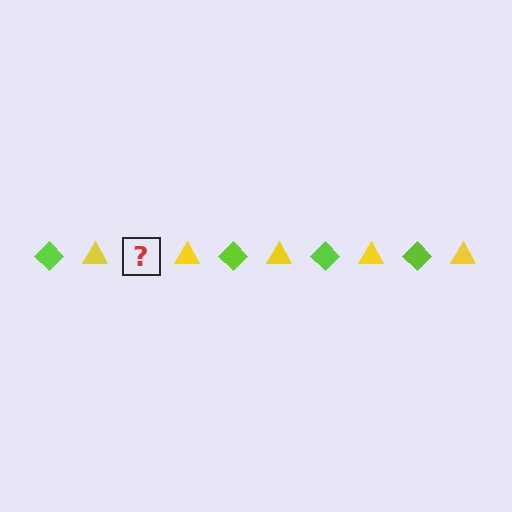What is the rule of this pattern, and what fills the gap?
The rule is that the pattern alternates between lime diamond and yellow triangle. The gap should be filled with a lime diamond.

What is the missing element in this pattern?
The missing element is a lime diamond.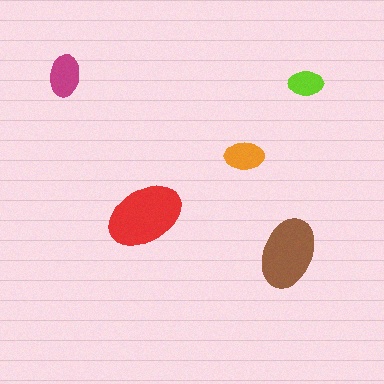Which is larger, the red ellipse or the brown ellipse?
The red one.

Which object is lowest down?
The brown ellipse is bottommost.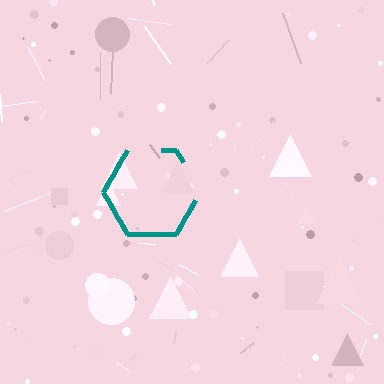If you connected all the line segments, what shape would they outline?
They would outline a hexagon.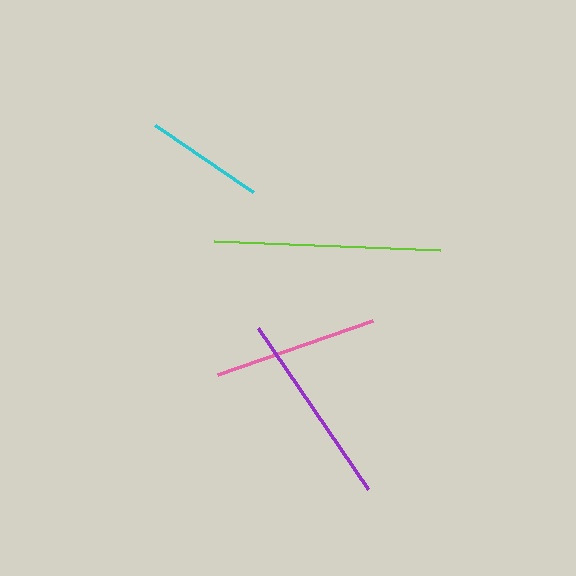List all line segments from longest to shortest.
From longest to shortest: lime, purple, pink, cyan.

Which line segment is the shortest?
The cyan line is the shortest at approximately 119 pixels.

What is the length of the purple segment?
The purple segment is approximately 195 pixels long.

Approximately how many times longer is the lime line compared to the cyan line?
The lime line is approximately 1.9 times the length of the cyan line.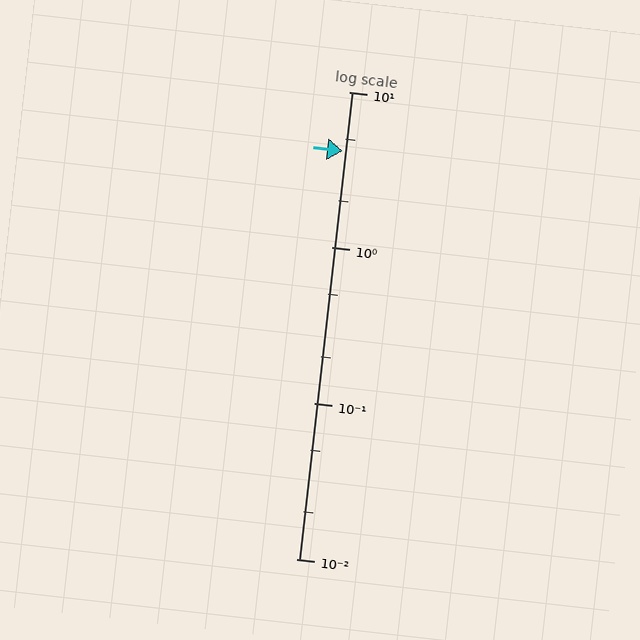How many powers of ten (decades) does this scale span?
The scale spans 3 decades, from 0.01 to 10.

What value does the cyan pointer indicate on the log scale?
The pointer indicates approximately 4.2.